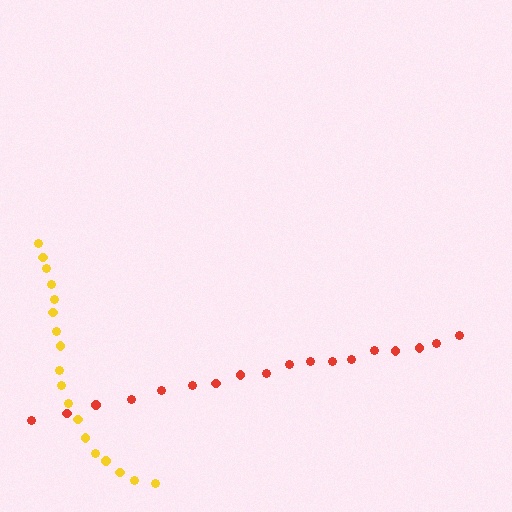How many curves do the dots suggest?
There are 2 distinct paths.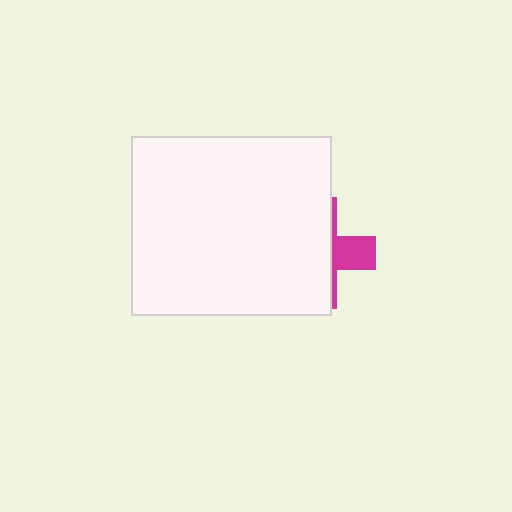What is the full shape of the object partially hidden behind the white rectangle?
The partially hidden object is a magenta cross.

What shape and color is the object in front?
The object in front is a white rectangle.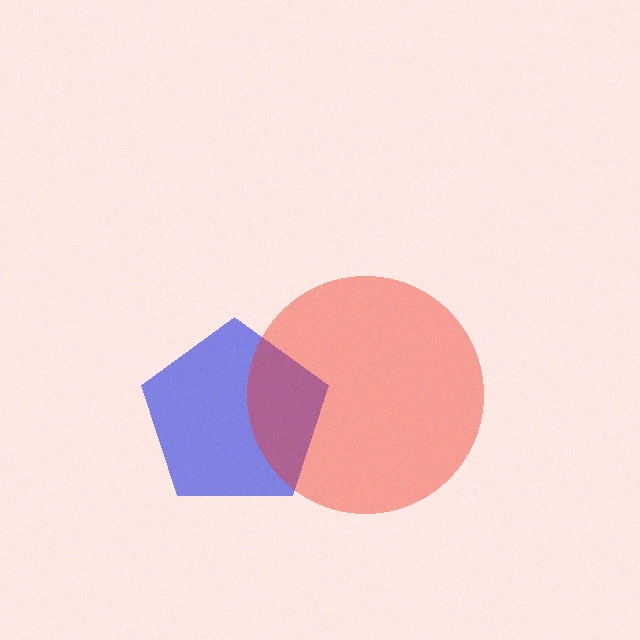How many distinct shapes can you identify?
There are 2 distinct shapes: a blue pentagon, a red circle.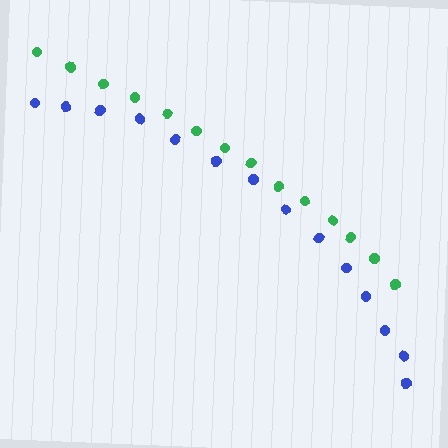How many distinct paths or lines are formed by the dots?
There are 2 distinct paths.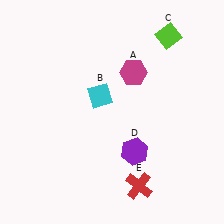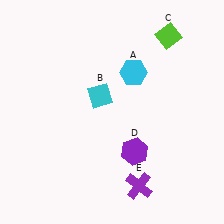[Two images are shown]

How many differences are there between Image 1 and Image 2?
There are 2 differences between the two images.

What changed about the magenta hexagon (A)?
In Image 1, A is magenta. In Image 2, it changed to cyan.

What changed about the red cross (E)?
In Image 1, E is red. In Image 2, it changed to purple.